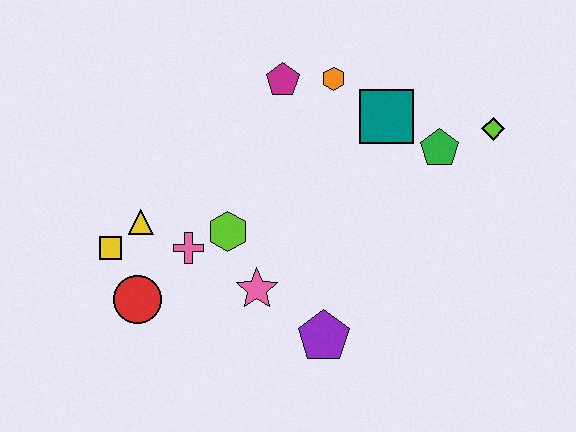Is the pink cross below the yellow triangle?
Yes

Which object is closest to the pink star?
The lime hexagon is closest to the pink star.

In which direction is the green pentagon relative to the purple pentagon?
The green pentagon is above the purple pentagon.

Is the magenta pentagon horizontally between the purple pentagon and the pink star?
Yes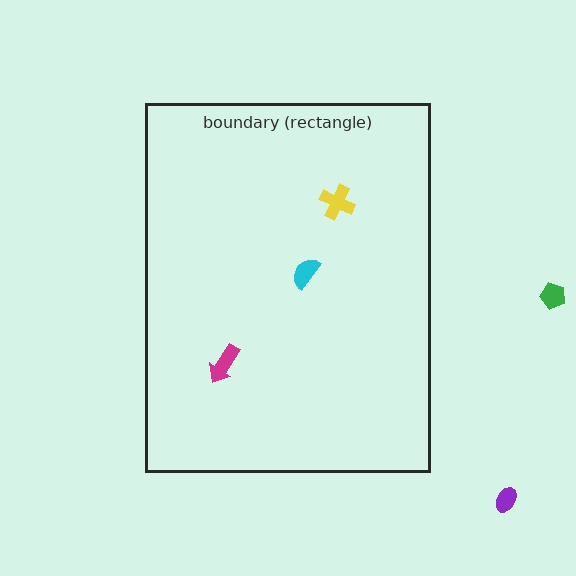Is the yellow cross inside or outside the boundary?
Inside.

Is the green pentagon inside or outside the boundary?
Outside.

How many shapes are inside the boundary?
3 inside, 2 outside.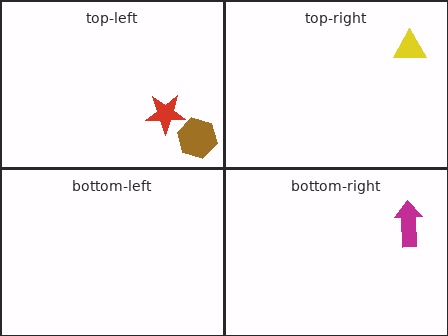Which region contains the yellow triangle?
The top-right region.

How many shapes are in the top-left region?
2.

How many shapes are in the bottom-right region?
1.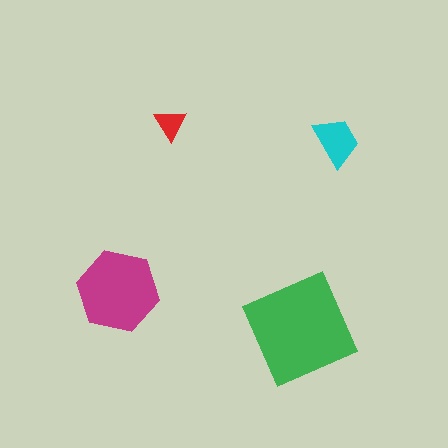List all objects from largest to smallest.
The green diamond, the magenta hexagon, the cyan trapezoid, the red triangle.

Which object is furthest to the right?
The cyan trapezoid is rightmost.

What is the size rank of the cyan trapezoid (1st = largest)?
3rd.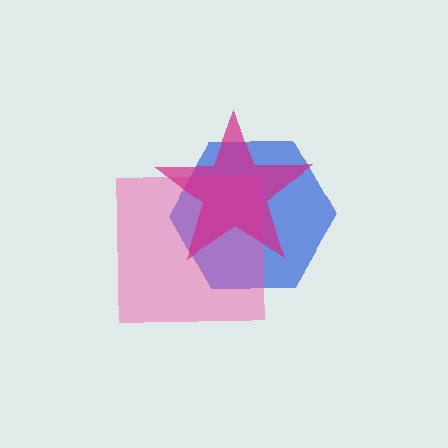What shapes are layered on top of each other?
The layered shapes are: a blue hexagon, a pink square, a magenta star.